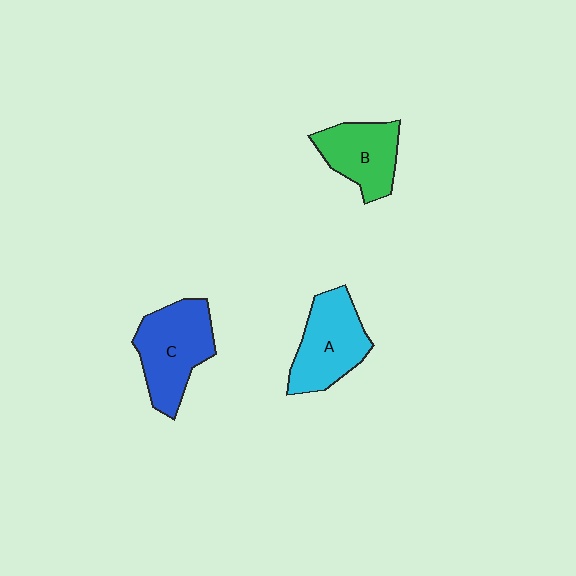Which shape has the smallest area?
Shape B (green).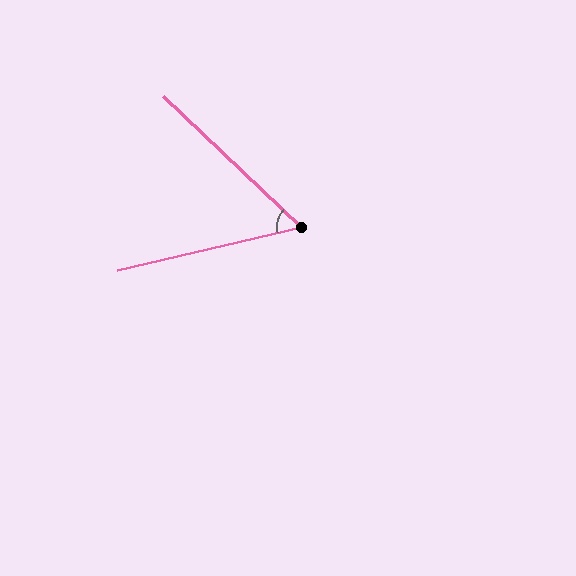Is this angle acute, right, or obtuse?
It is acute.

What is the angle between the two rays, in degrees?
Approximately 56 degrees.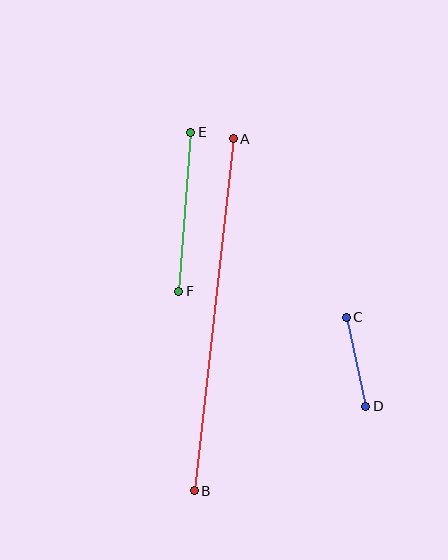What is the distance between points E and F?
The distance is approximately 159 pixels.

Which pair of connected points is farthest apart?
Points A and B are farthest apart.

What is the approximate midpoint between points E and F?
The midpoint is at approximately (185, 212) pixels.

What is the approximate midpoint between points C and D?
The midpoint is at approximately (356, 362) pixels.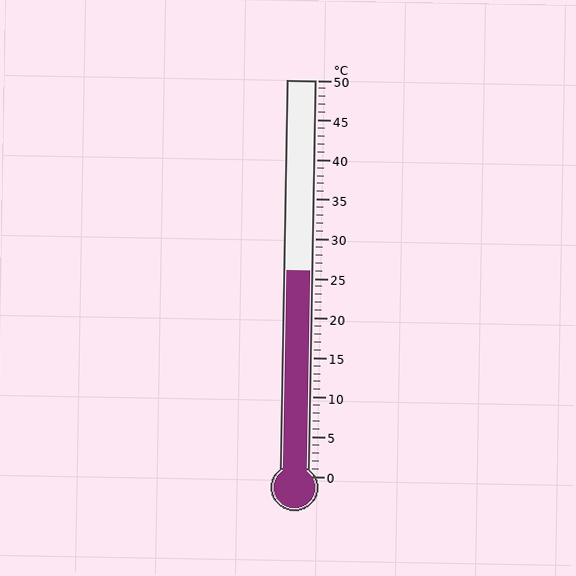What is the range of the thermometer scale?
The thermometer scale ranges from 0°C to 50°C.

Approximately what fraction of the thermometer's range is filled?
The thermometer is filled to approximately 50% of its range.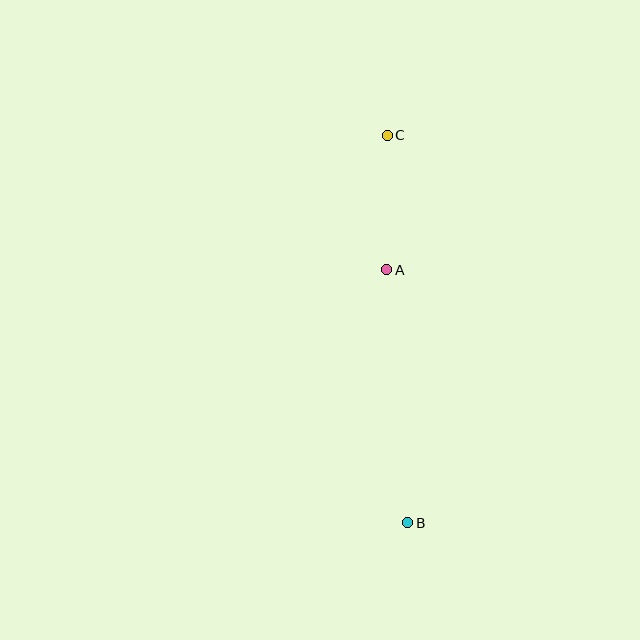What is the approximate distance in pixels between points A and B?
The distance between A and B is approximately 254 pixels.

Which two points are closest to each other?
Points A and C are closest to each other.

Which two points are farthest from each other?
Points B and C are farthest from each other.